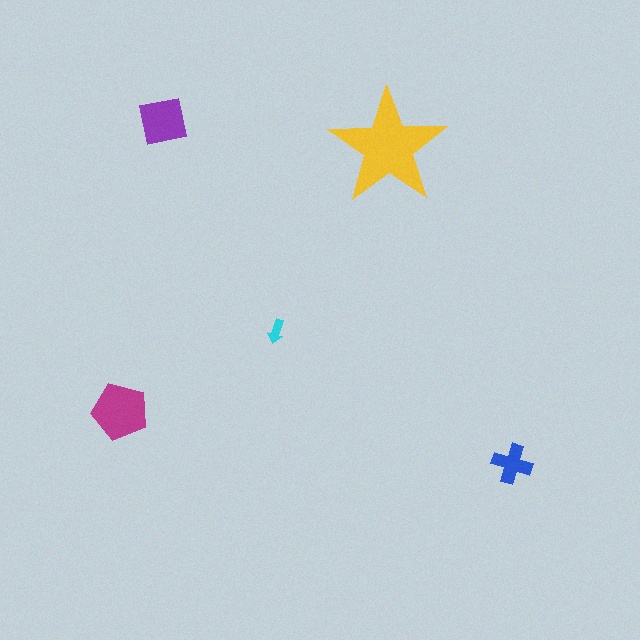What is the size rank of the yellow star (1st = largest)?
1st.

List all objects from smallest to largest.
The cyan arrow, the blue cross, the purple square, the magenta pentagon, the yellow star.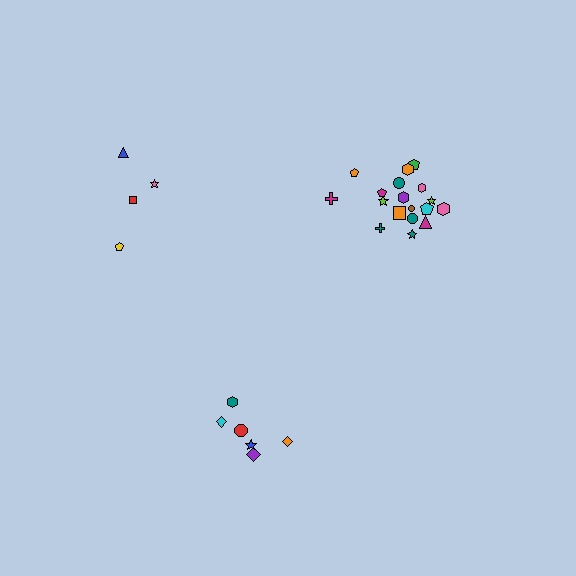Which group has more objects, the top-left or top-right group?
The top-right group.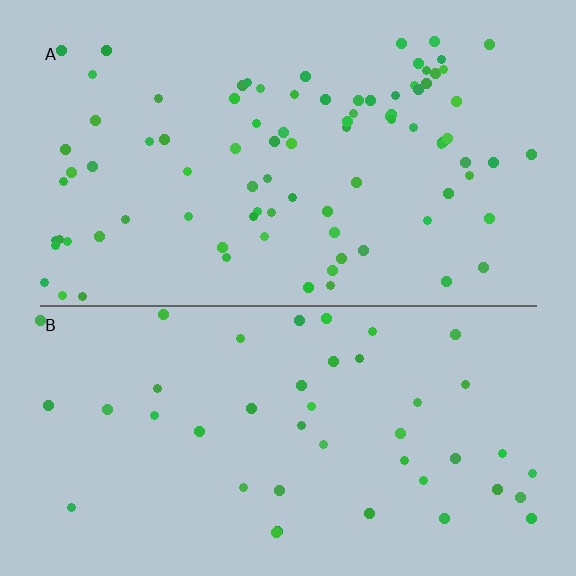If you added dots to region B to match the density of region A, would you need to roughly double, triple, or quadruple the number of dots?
Approximately double.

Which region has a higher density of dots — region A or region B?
A (the top).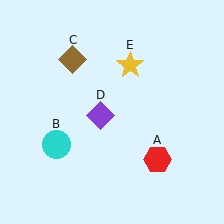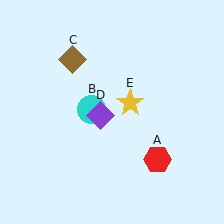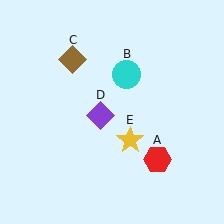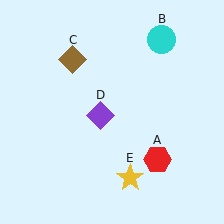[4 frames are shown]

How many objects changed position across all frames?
2 objects changed position: cyan circle (object B), yellow star (object E).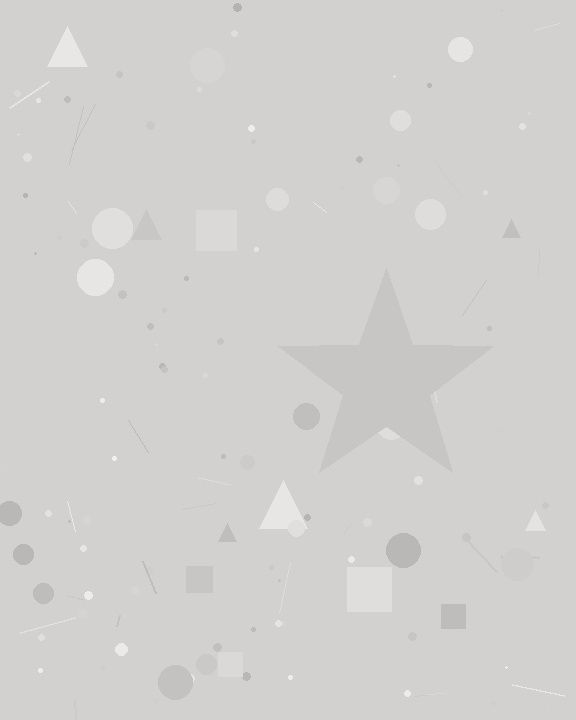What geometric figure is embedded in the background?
A star is embedded in the background.